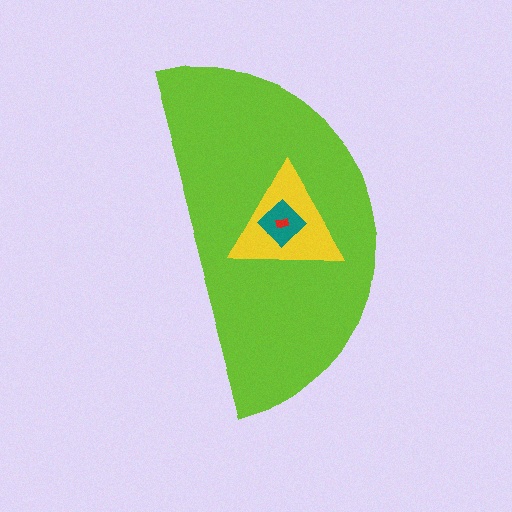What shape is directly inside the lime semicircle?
The yellow triangle.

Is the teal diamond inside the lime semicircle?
Yes.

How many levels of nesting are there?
4.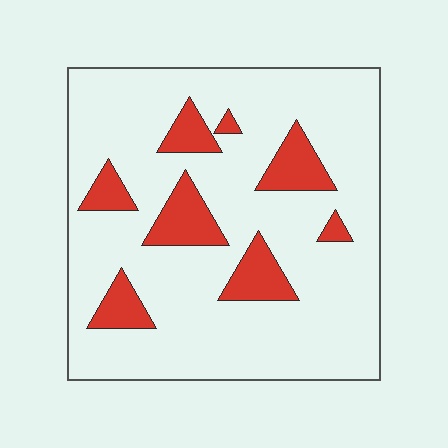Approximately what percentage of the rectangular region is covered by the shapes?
Approximately 15%.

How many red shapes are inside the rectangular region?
8.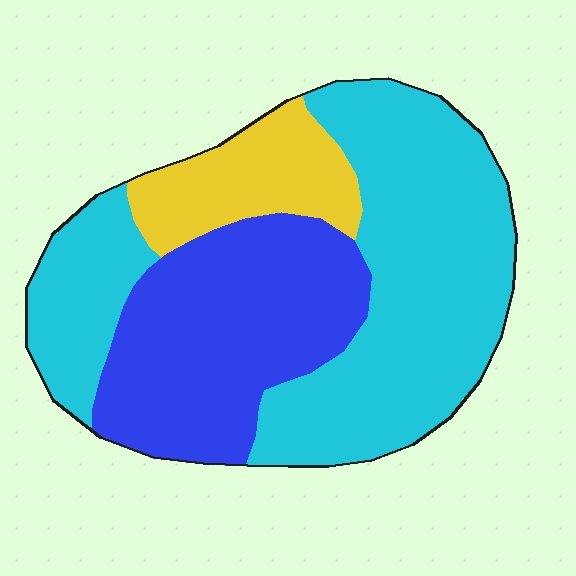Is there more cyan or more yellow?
Cyan.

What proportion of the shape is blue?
Blue covers roughly 35% of the shape.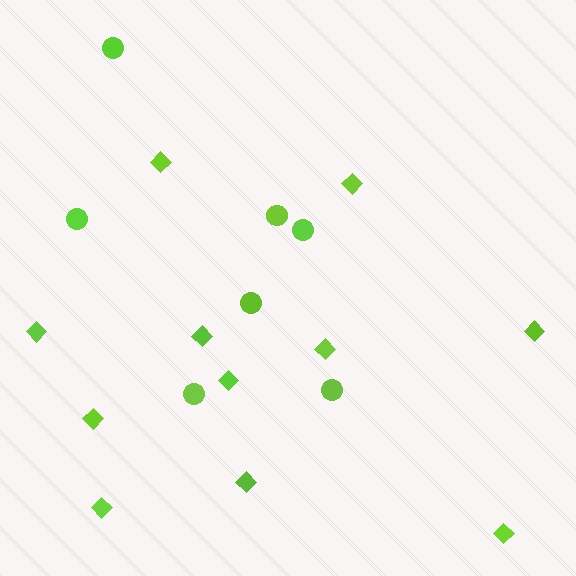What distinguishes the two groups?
There are 2 groups: one group of diamonds (11) and one group of circles (7).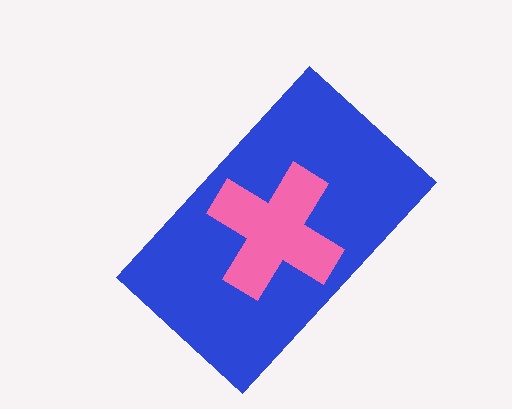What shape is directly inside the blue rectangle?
The pink cross.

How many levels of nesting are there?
2.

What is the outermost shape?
The blue rectangle.